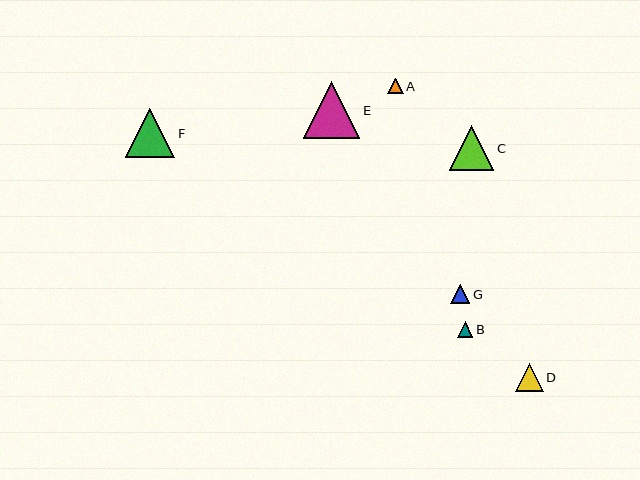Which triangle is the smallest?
Triangle B is the smallest with a size of approximately 15 pixels.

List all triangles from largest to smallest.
From largest to smallest: E, F, C, D, G, A, B.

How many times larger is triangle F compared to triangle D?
Triangle F is approximately 1.8 times the size of triangle D.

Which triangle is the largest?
Triangle E is the largest with a size of approximately 57 pixels.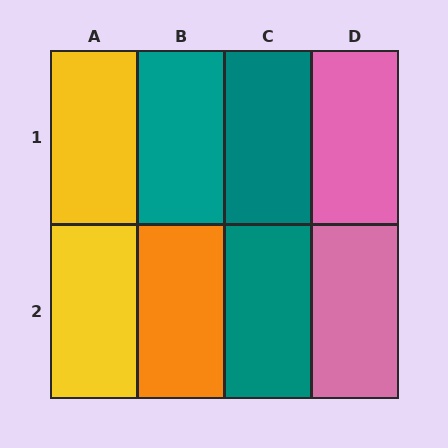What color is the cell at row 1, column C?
Teal.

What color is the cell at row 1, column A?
Yellow.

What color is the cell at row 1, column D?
Pink.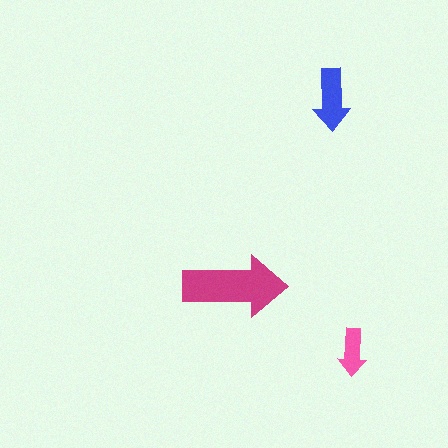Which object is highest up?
The blue arrow is topmost.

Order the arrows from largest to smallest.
the magenta one, the blue one, the pink one.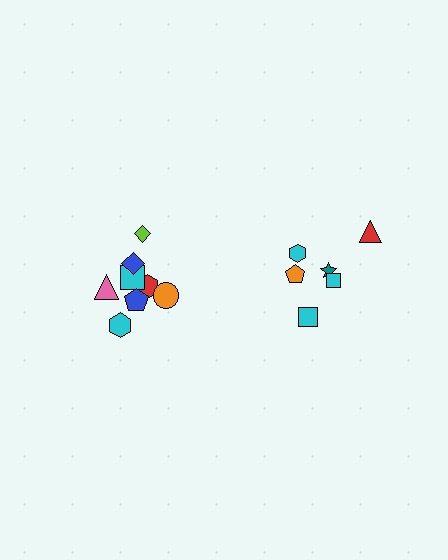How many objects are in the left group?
There are 8 objects.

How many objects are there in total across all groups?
There are 14 objects.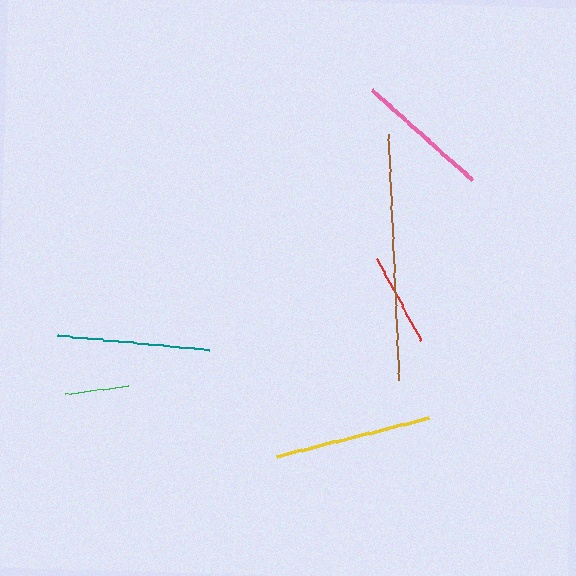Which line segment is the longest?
The brown line is the longest at approximately 247 pixels.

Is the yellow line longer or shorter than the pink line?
The yellow line is longer than the pink line.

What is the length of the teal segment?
The teal segment is approximately 152 pixels long.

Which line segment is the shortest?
The green line is the shortest at approximately 65 pixels.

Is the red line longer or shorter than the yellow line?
The yellow line is longer than the red line.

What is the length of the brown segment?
The brown segment is approximately 247 pixels long.